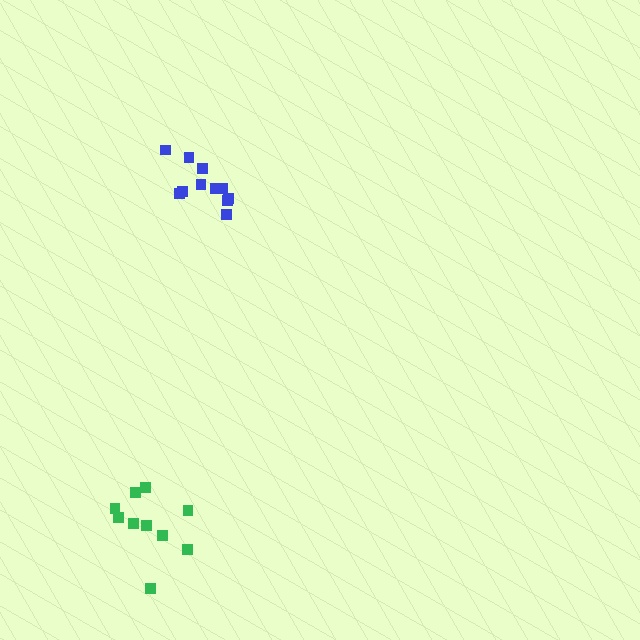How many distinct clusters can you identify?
There are 2 distinct clusters.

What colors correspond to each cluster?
The clusters are colored: green, blue.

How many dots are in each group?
Group 1: 10 dots, Group 2: 11 dots (21 total).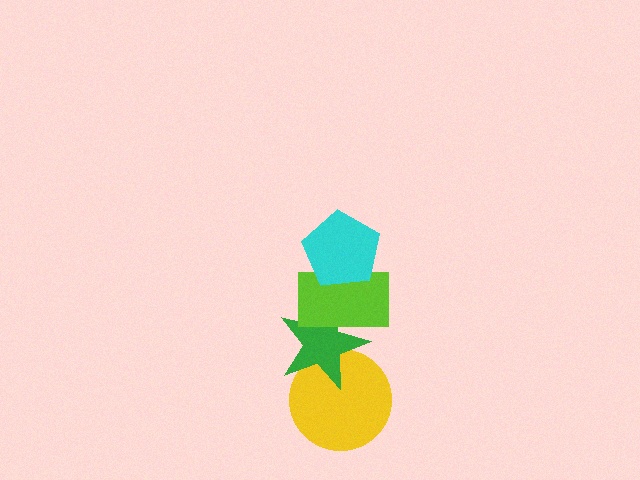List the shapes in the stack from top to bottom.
From top to bottom: the cyan pentagon, the lime rectangle, the green star, the yellow circle.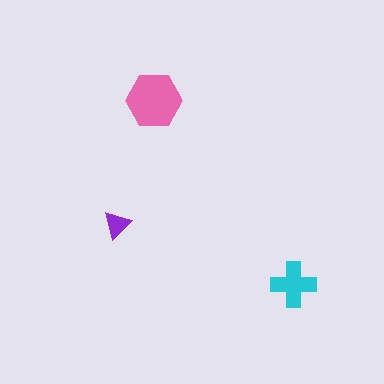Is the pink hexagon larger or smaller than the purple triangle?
Larger.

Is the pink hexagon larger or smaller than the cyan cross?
Larger.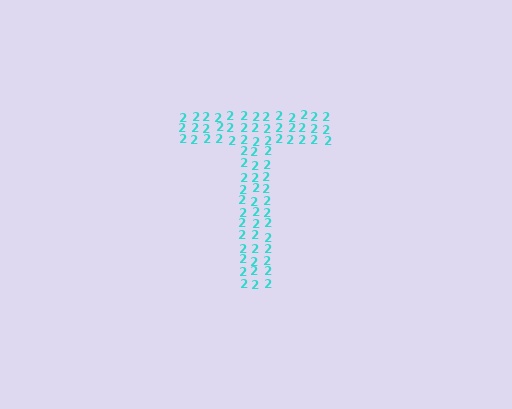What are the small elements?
The small elements are digit 2's.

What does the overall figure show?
The overall figure shows the letter T.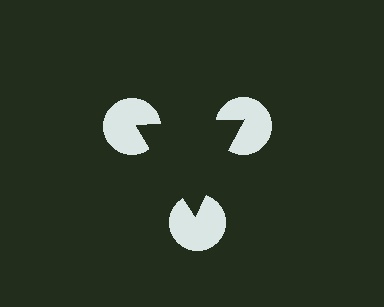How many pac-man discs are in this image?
There are 3 — one at each vertex of the illusory triangle.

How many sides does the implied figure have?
3 sides.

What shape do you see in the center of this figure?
An illusory triangle — its edges are inferred from the aligned wedge cuts in the pac-man discs, not physically drawn.